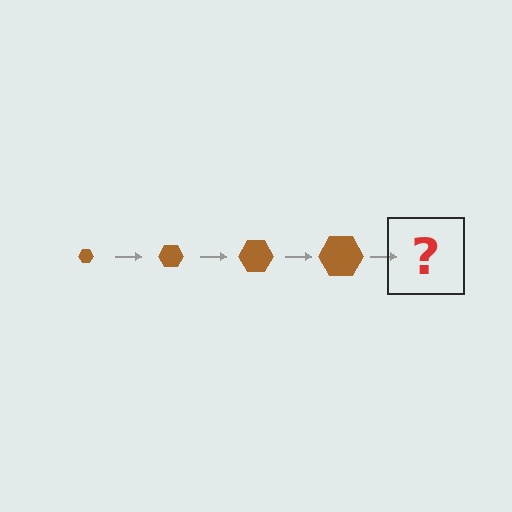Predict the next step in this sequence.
The next step is a brown hexagon, larger than the previous one.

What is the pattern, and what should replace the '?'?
The pattern is that the hexagon gets progressively larger each step. The '?' should be a brown hexagon, larger than the previous one.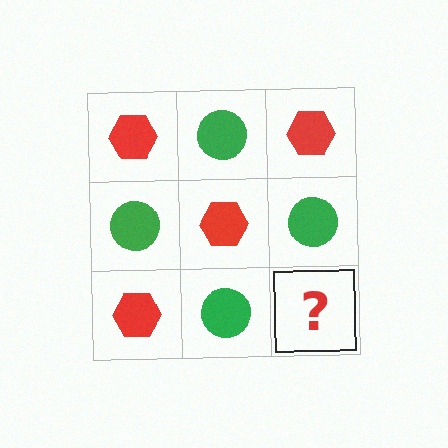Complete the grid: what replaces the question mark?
The question mark should be replaced with a red hexagon.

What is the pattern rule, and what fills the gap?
The rule is that it alternates red hexagon and green circle in a checkerboard pattern. The gap should be filled with a red hexagon.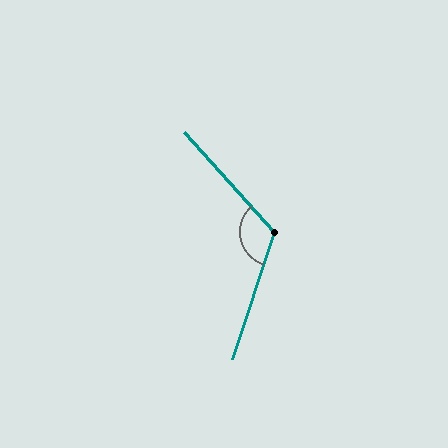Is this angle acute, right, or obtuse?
It is obtuse.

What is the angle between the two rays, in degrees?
Approximately 120 degrees.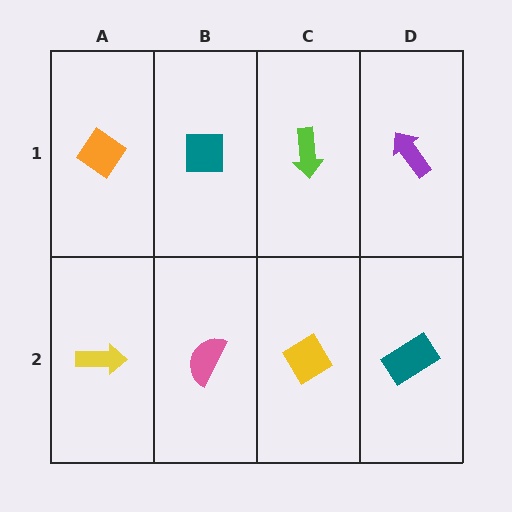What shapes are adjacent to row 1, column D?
A teal rectangle (row 2, column D), a lime arrow (row 1, column C).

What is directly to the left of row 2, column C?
A pink semicircle.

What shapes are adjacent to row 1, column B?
A pink semicircle (row 2, column B), an orange diamond (row 1, column A), a lime arrow (row 1, column C).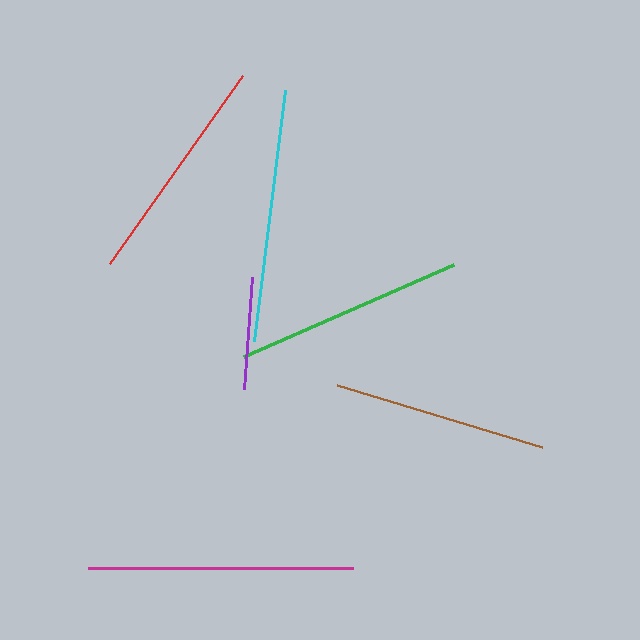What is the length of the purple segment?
The purple segment is approximately 112 pixels long.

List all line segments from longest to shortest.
From longest to shortest: magenta, cyan, red, green, brown, purple.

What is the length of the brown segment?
The brown segment is approximately 214 pixels long.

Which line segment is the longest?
The magenta line is the longest at approximately 265 pixels.